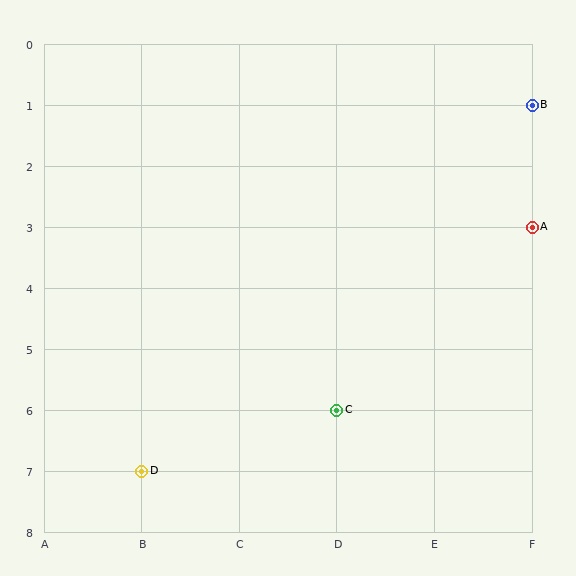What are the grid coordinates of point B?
Point B is at grid coordinates (F, 1).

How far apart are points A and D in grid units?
Points A and D are 4 columns and 4 rows apart (about 5.7 grid units diagonally).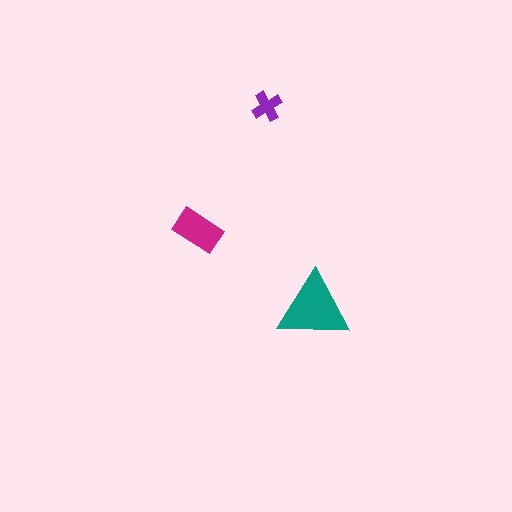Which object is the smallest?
The purple cross.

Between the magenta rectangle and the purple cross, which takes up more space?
The magenta rectangle.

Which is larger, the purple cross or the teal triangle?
The teal triangle.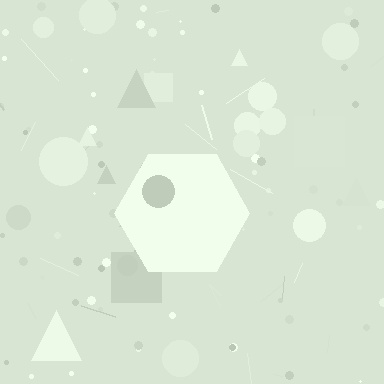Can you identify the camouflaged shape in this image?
The camouflaged shape is a hexagon.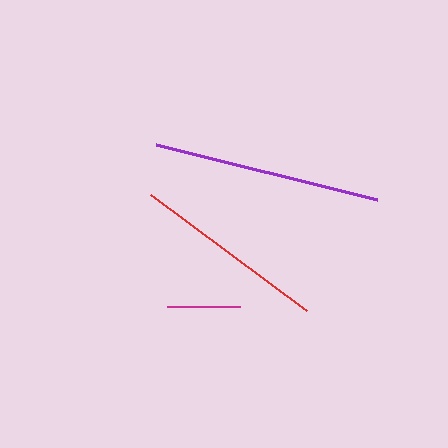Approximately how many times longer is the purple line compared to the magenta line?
The purple line is approximately 3.1 times the length of the magenta line.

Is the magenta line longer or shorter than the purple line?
The purple line is longer than the magenta line.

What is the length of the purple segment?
The purple segment is approximately 228 pixels long.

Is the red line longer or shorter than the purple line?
The purple line is longer than the red line.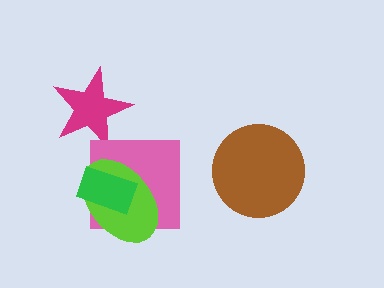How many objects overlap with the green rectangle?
2 objects overlap with the green rectangle.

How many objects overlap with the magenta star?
0 objects overlap with the magenta star.